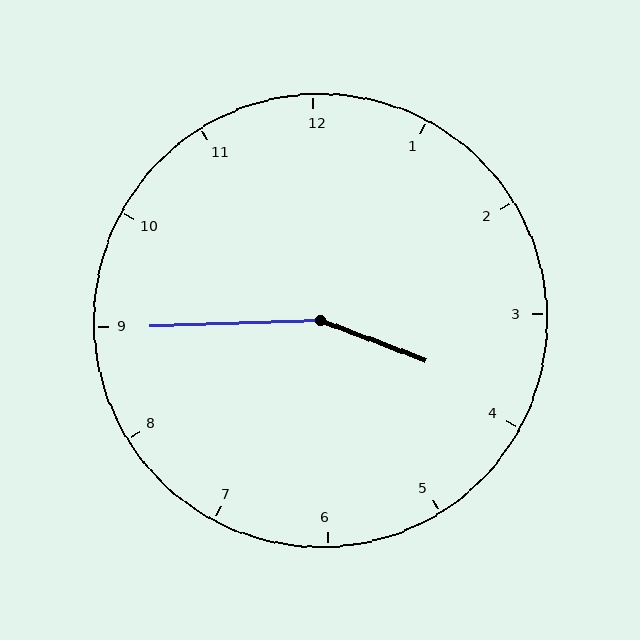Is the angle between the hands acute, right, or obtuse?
It is obtuse.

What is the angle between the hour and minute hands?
Approximately 158 degrees.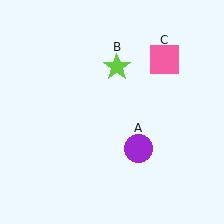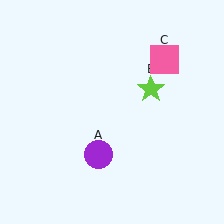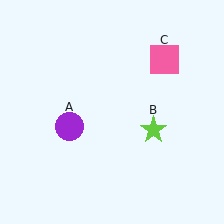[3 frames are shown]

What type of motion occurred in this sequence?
The purple circle (object A), lime star (object B) rotated clockwise around the center of the scene.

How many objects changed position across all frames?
2 objects changed position: purple circle (object A), lime star (object B).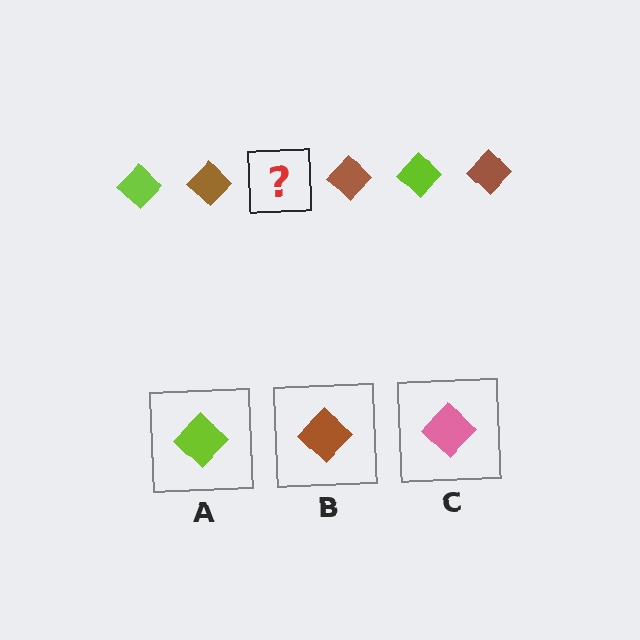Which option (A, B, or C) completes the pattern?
A.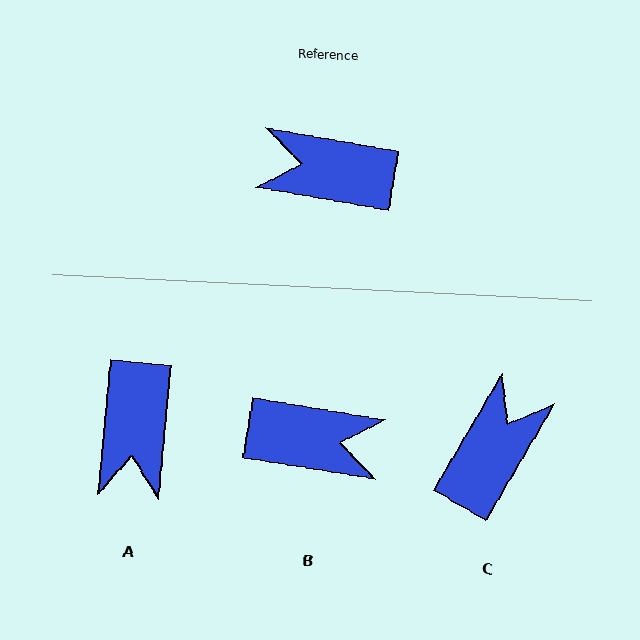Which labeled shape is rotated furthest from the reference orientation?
B, about 179 degrees away.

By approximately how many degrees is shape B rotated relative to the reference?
Approximately 179 degrees clockwise.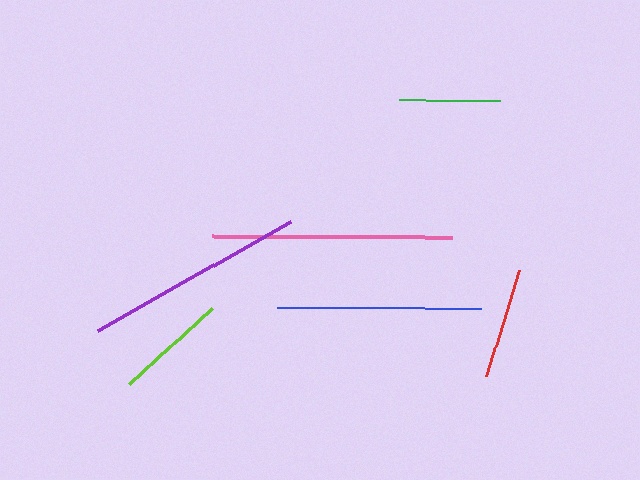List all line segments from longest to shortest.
From longest to shortest: pink, purple, blue, lime, red, green.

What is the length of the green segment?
The green segment is approximately 101 pixels long.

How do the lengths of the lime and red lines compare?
The lime and red lines are approximately the same length.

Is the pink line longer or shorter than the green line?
The pink line is longer than the green line.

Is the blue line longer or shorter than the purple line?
The purple line is longer than the blue line.